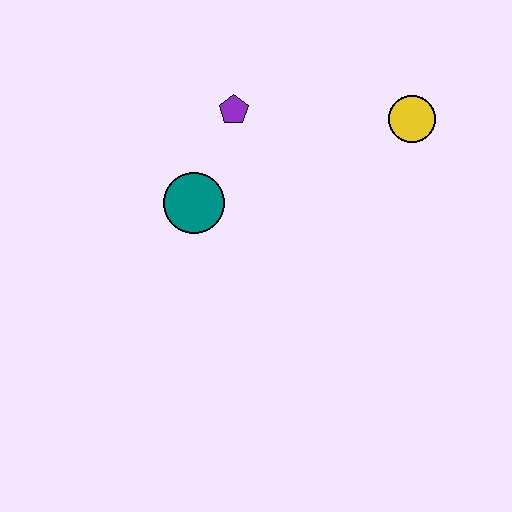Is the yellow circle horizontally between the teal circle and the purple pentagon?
No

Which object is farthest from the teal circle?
The yellow circle is farthest from the teal circle.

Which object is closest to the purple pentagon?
The teal circle is closest to the purple pentagon.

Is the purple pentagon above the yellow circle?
Yes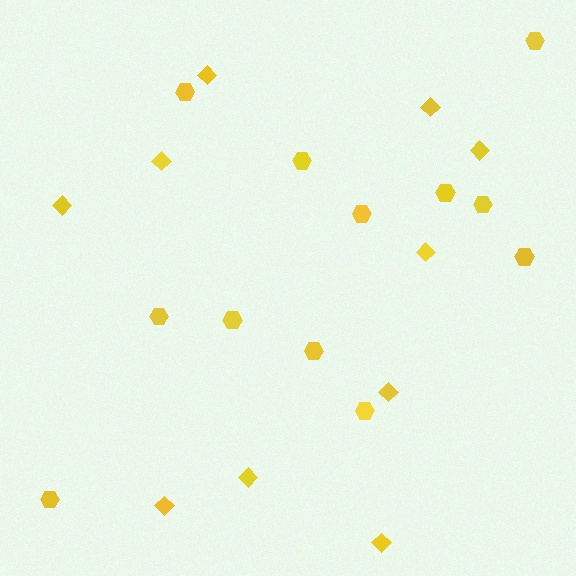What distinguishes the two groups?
There are 2 groups: one group of hexagons (12) and one group of diamonds (10).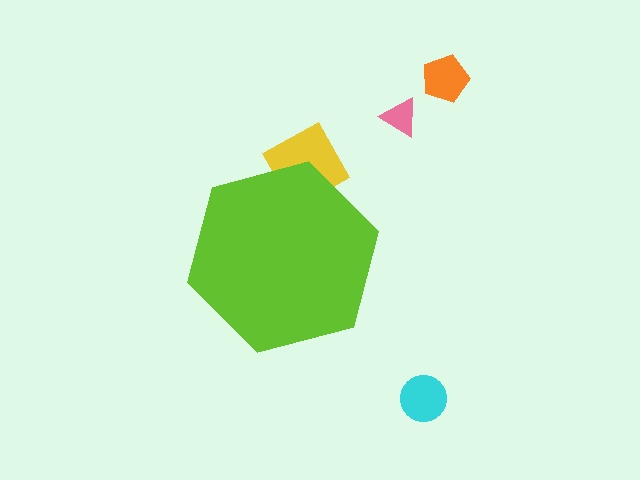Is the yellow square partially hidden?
Yes, the yellow square is partially hidden behind the lime hexagon.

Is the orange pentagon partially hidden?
No, the orange pentagon is fully visible.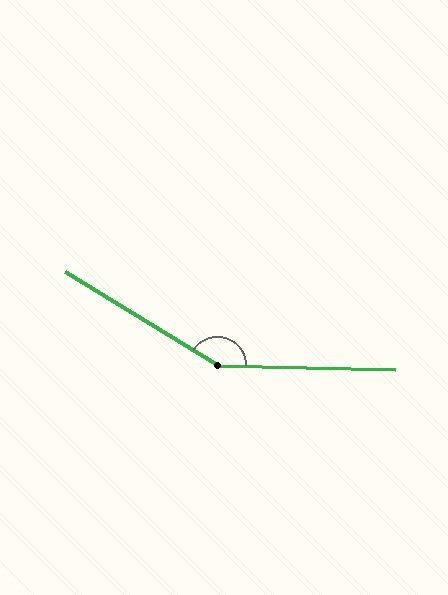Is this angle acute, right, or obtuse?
It is obtuse.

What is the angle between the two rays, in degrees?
Approximately 150 degrees.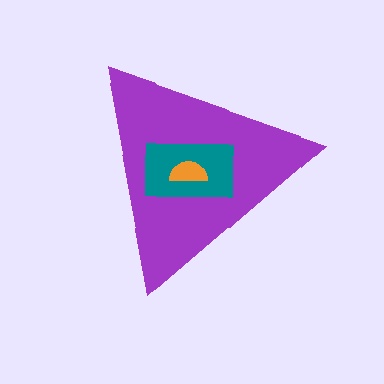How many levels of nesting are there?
3.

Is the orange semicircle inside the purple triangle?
Yes.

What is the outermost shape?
The purple triangle.